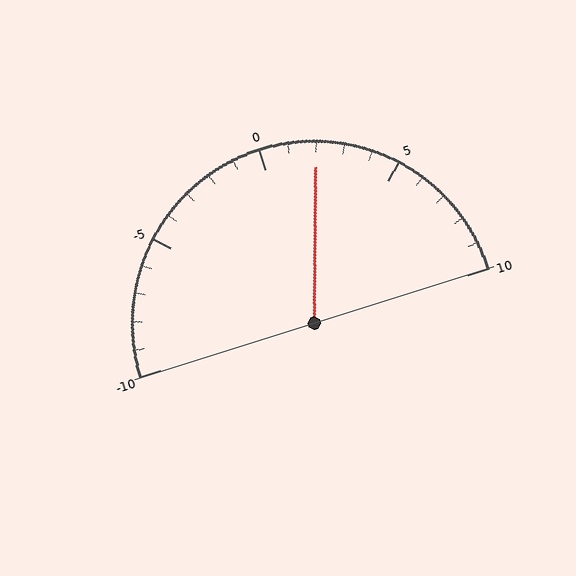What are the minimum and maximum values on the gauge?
The gauge ranges from -10 to 10.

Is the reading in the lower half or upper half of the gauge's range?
The reading is in the upper half of the range (-10 to 10).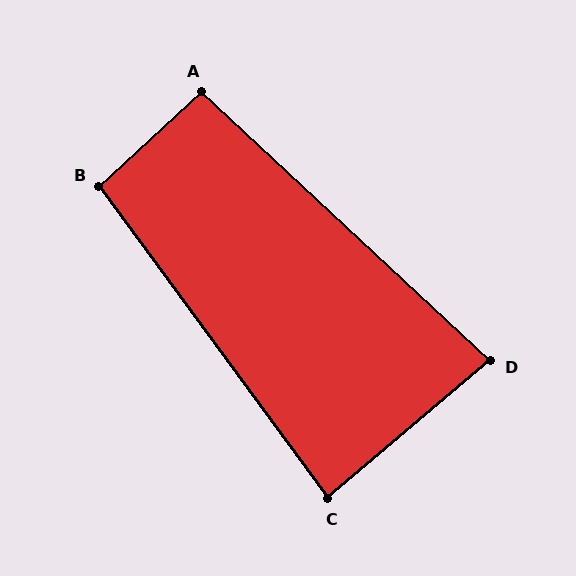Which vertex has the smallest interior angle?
D, at approximately 83 degrees.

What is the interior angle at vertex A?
Approximately 94 degrees (approximately right).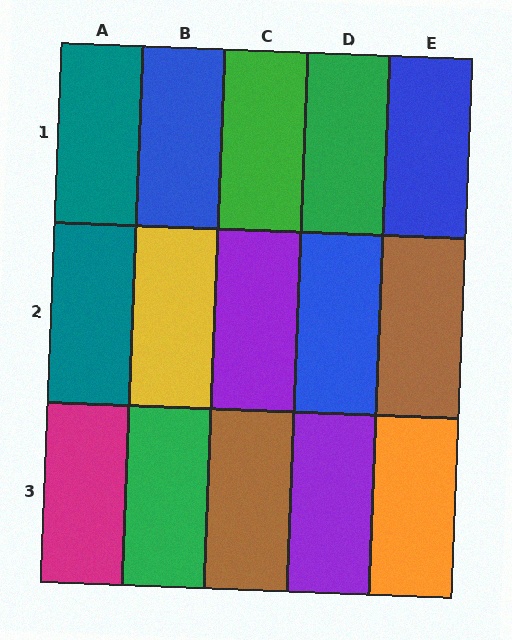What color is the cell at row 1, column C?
Green.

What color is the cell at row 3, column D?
Purple.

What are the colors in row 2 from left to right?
Teal, yellow, purple, blue, brown.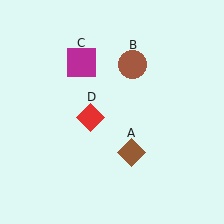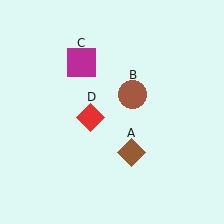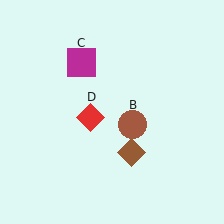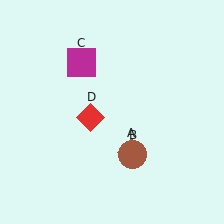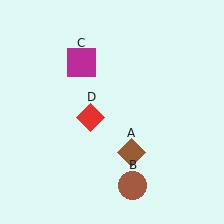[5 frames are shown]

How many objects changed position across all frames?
1 object changed position: brown circle (object B).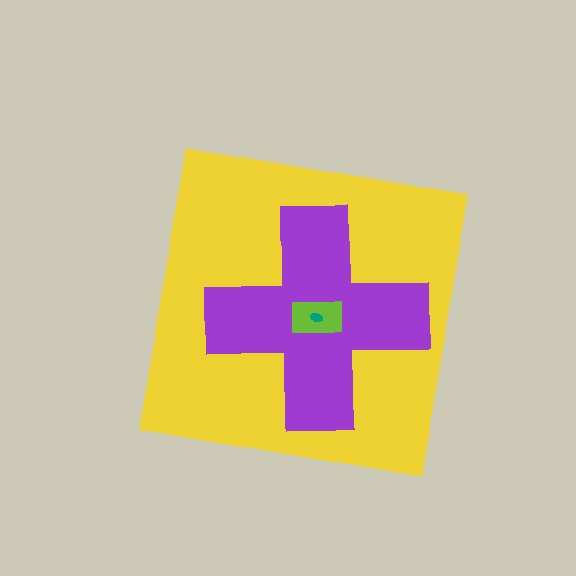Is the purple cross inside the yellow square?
Yes.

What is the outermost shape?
The yellow square.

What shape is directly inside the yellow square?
The purple cross.